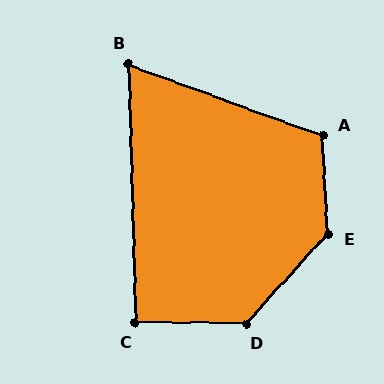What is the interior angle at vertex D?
Approximately 132 degrees (obtuse).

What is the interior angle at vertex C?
Approximately 92 degrees (approximately right).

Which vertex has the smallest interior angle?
B, at approximately 69 degrees.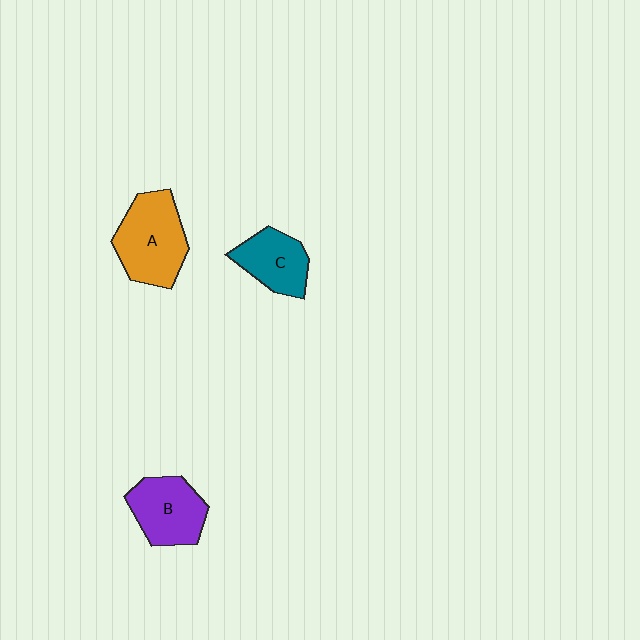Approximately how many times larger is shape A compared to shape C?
Approximately 1.5 times.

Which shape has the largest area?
Shape A (orange).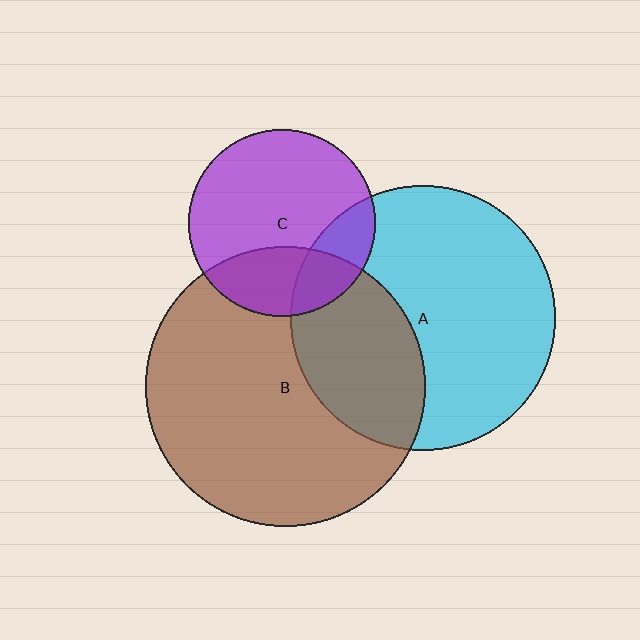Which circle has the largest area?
Circle B (brown).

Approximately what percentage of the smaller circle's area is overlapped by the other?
Approximately 30%.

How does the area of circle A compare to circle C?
Approximately 2.0 times.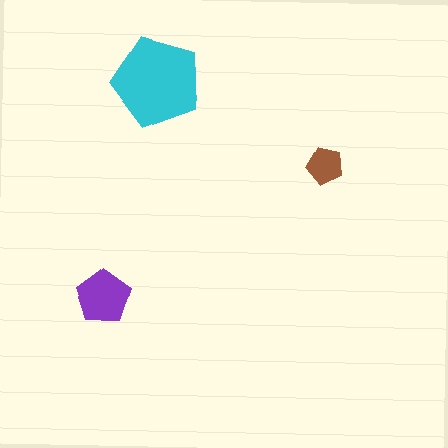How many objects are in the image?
There are 3 objects in the image.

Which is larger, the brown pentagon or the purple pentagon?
The purple one.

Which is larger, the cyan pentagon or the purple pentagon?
The cyan one.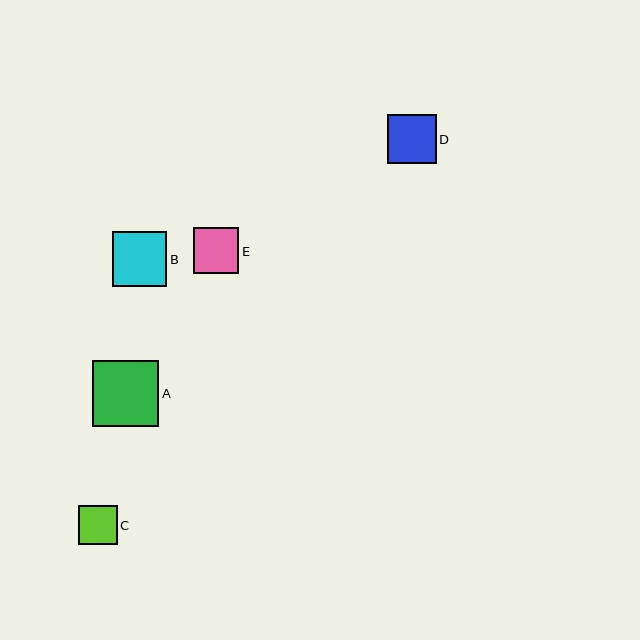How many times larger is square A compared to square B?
Square A is approximately 1.2 times the size of square B.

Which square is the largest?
Square A is the largest with a size of approximately 66 pixels.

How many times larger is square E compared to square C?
Square E is approximately 1.2 times the size of square C.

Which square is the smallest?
Square C is the smallest with a size of approximately 39 pixels.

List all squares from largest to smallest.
From largest to smallest: A, B, D, E, C.